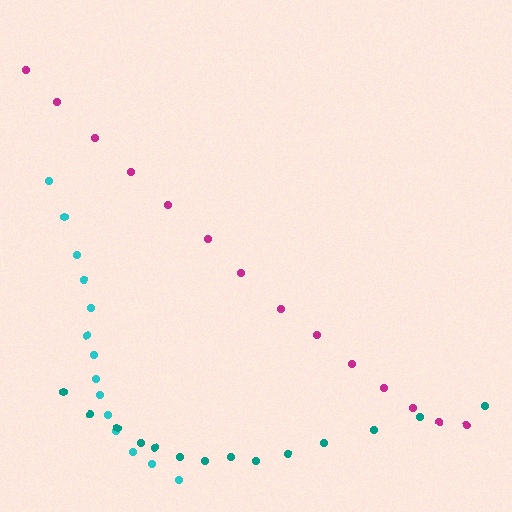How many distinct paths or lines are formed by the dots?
There are 3 distinct paths.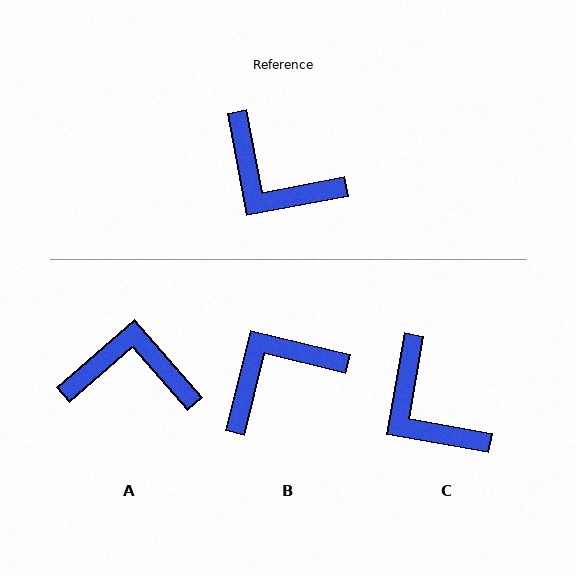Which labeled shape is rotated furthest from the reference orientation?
A, about 149 degrees away.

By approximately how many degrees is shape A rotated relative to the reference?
Approximately 149 degrees clockwise.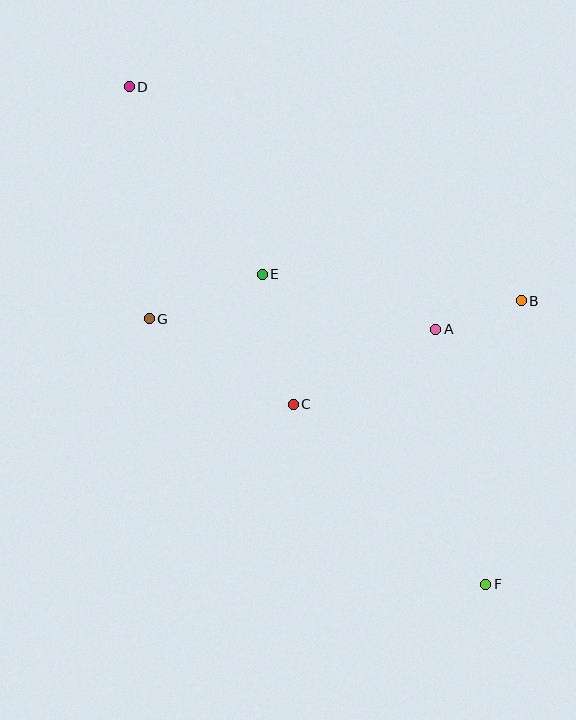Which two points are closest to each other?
Points A and B are closest to each other.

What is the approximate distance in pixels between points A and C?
The distance between A and C is approximately 161 pixels.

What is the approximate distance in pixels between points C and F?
The distance between C and F is approximately 263 pixels.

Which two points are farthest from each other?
Points D and F are farthest from each other.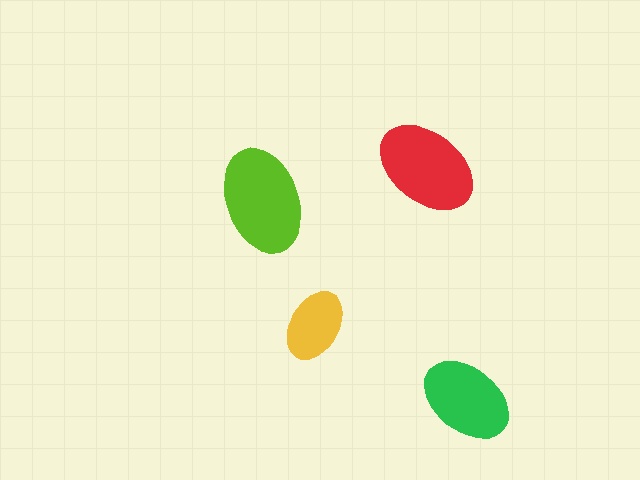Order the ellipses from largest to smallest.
the lime one, the red one, the green one, the yellow one.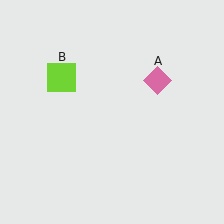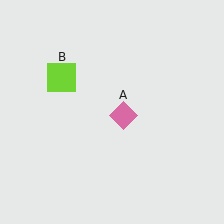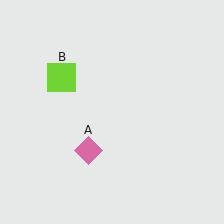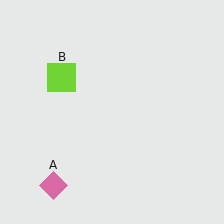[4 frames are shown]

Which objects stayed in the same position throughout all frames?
Lime square (object B) remained stationary.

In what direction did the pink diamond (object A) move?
The pink diamond (object A) moved down and to the left.